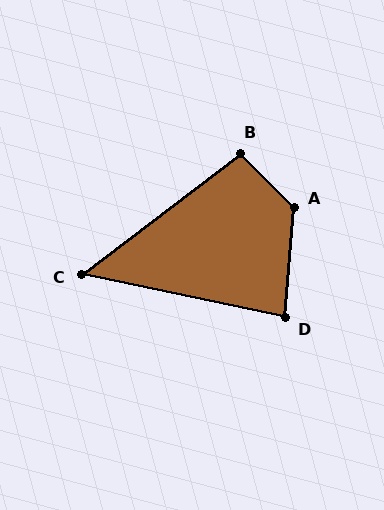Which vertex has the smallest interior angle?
C, at approximately 49 degrees.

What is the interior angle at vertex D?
Approximately 83 degrees (acute).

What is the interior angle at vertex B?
Approximately 97 degrees (obtuse).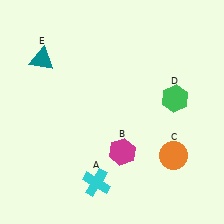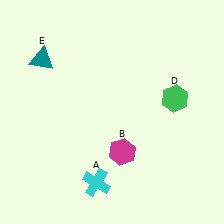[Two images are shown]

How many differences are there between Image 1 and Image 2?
There is 1 difference between the two images.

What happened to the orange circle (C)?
The orange circle (C) was removed in Image 2. It was in the bottom-right area of Image 1.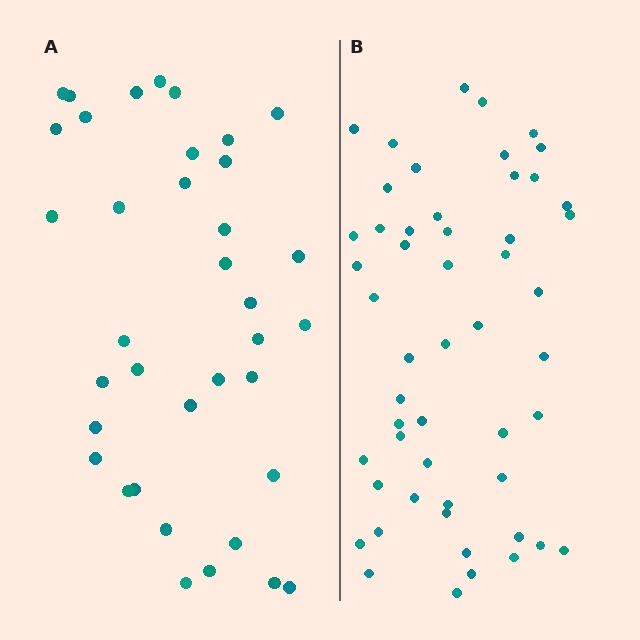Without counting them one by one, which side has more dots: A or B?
Region B (the right region) has more dots.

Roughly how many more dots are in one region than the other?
Region B has approximately 15 more dots than region A.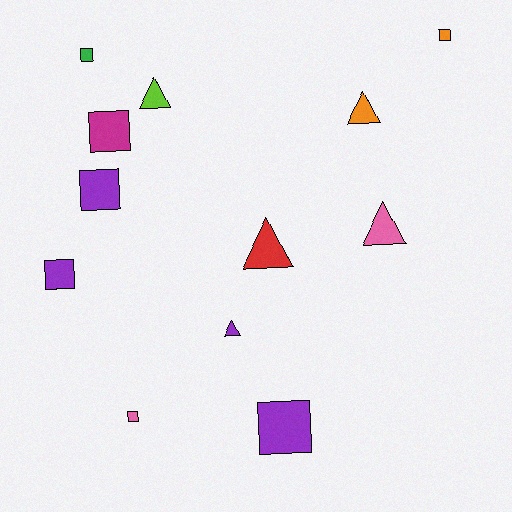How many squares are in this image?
There are 7 squares.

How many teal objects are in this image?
There are no teal objects.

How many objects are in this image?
There are 12 objects.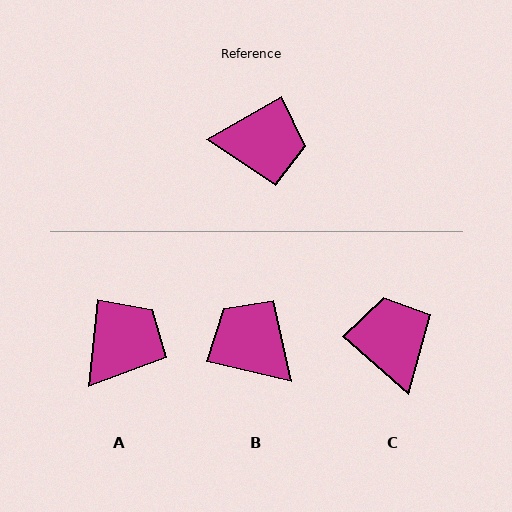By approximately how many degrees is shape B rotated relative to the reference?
Approximately 136 degrees counter-clockwise.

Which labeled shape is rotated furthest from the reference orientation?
B, about 136 degrees away.